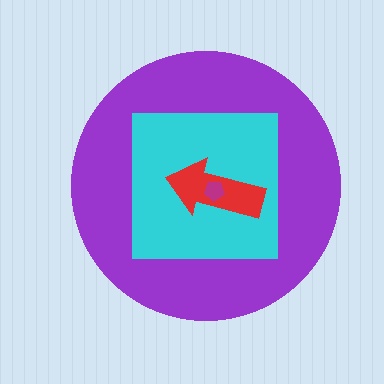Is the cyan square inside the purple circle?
Yes.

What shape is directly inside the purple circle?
The cyan square.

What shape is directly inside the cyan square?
The red arrow.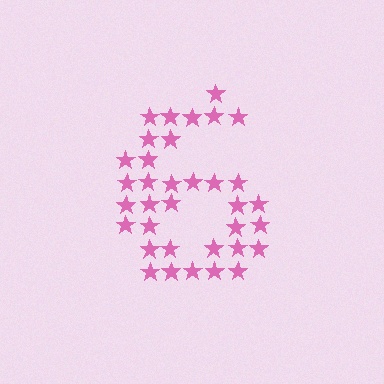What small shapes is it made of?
It is made of small stars.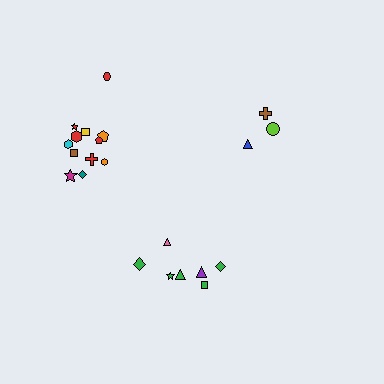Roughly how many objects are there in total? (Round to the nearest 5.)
Roughly 25 objects in total.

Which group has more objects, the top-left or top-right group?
The top-left group.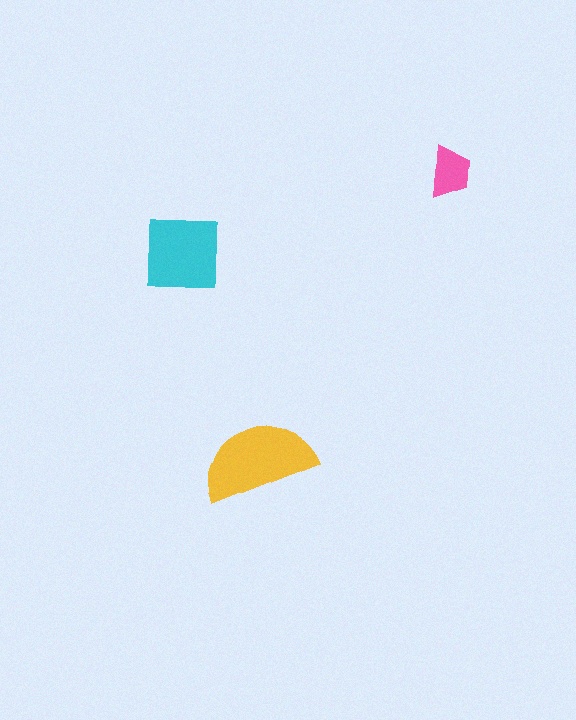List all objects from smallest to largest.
The pink trapezoid, the cyan square, the yellow semicircle.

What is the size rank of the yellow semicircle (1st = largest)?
1st.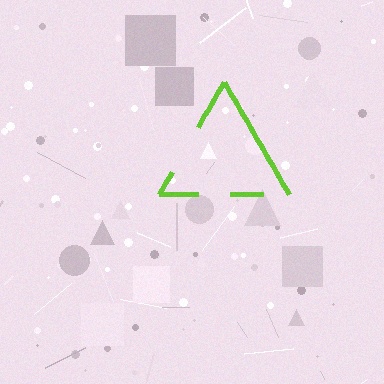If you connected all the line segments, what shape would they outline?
They would outline a triangle.